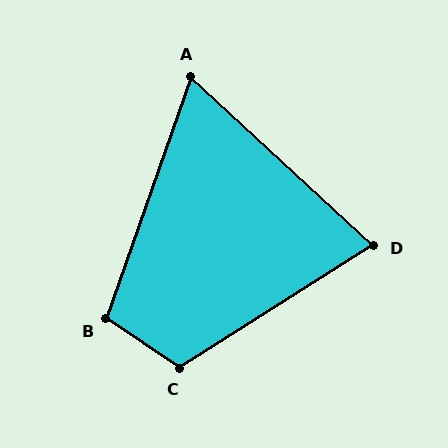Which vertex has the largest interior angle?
C, at approximately 113 degrees.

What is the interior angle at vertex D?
Approximately 75 degrees (acute).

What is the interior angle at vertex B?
Approximately 105 degrees (obtuse).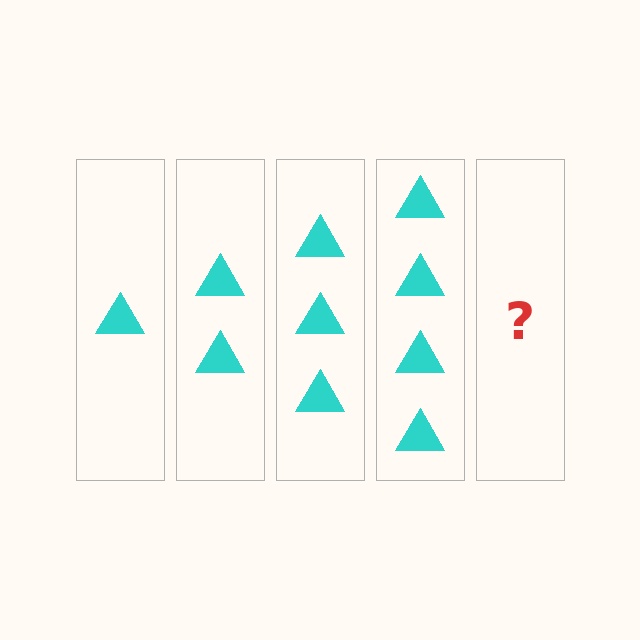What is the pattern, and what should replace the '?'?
The pattern is that each step adds one more triangle. The '?' should be 5 triangles.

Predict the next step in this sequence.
The next step is 5 triangles.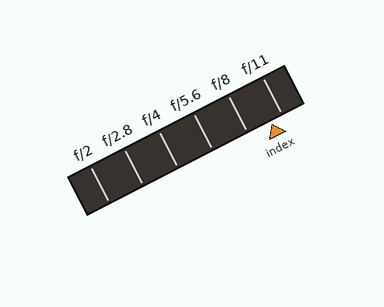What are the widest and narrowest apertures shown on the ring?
The widest aperture shown is f/2 and the narrowest is f/11.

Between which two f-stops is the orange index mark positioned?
The index mark is between f/8 and f/11.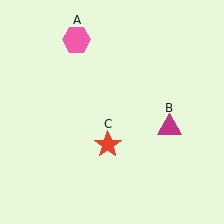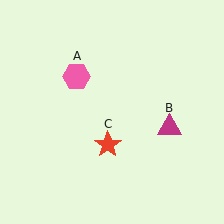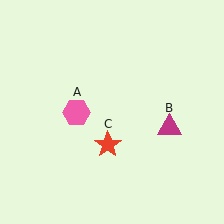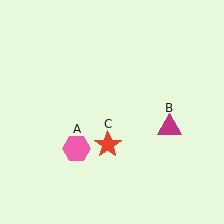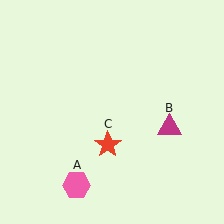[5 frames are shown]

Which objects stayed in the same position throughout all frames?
Magenta triangle (object B) and red star (object C) remained stationary.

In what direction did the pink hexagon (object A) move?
The pink hexagon (object A) moved down.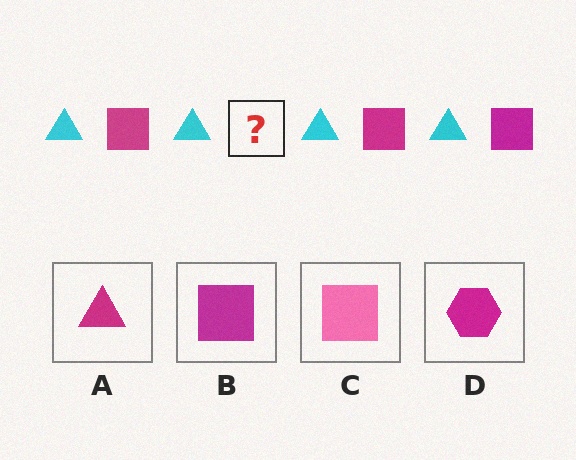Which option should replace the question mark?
Option B.